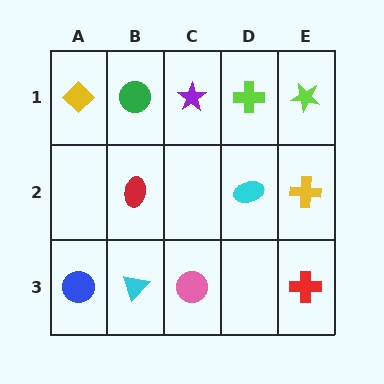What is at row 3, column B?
A cyan triangle.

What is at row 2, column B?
A red ellipse.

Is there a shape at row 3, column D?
No, that cell is empty.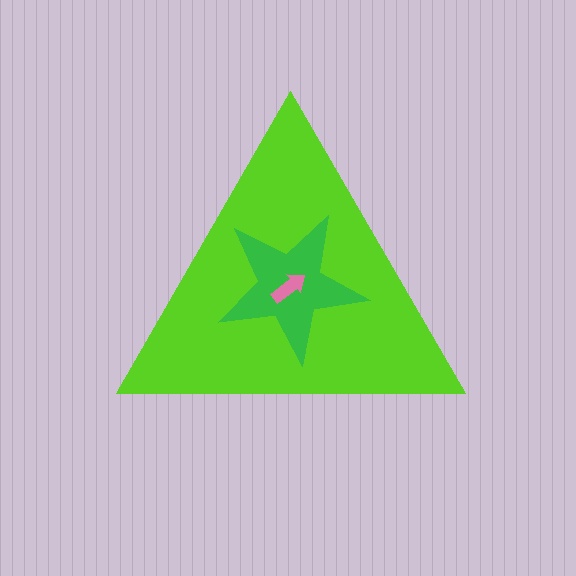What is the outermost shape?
The lime triangle.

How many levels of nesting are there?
3.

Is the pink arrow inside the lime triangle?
Yes.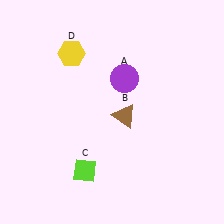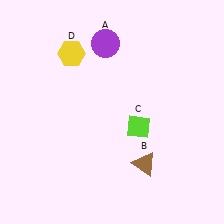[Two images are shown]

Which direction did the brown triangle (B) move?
The brown triangle (B) moved down.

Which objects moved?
The objects that moved are: the purple circle (A), the brown triangle (B), the lime diamond (C).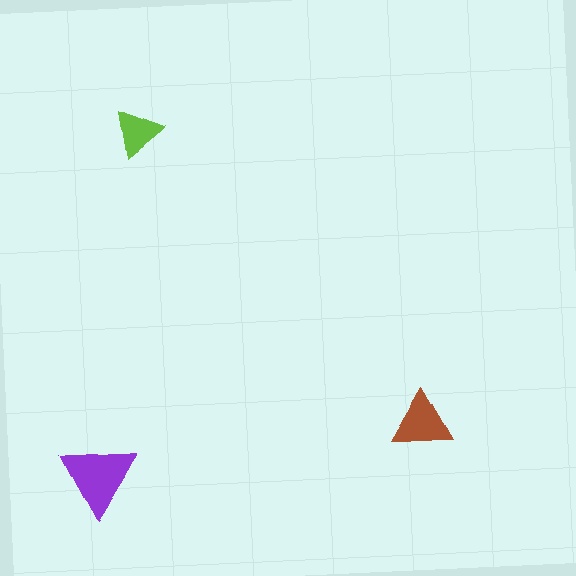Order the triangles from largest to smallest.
the purple one, the brown one, the lime one.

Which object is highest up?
The lime triangle is topmost.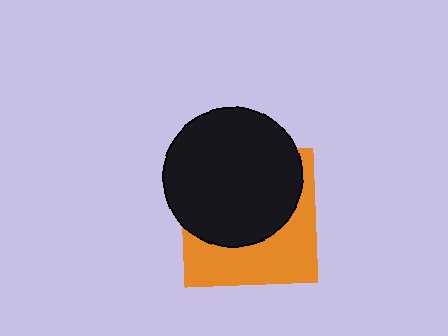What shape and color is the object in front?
The object in front is a black circle.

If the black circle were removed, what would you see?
You would see the complete orange square.